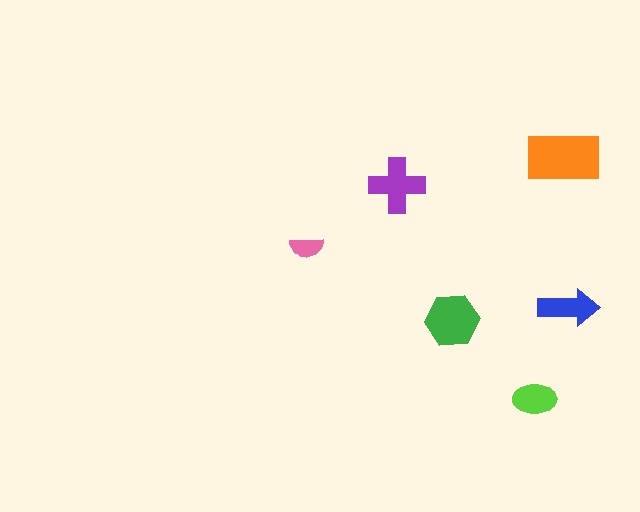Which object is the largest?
The orange rectangle.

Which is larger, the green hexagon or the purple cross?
The green hexagon.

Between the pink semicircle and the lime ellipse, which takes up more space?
The lime ellipse.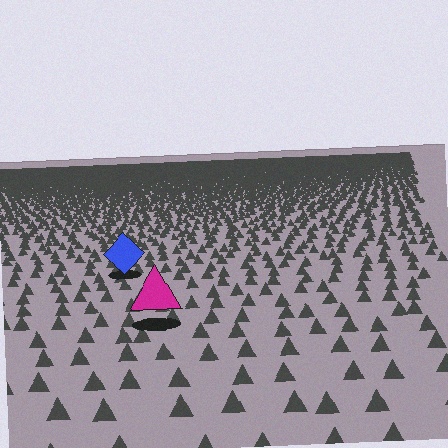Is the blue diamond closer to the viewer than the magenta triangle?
No. The magenta triangle is closer — you can tell from the texture gradient: the ground texture is coarser near it.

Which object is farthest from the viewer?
The blue diamond is farthest from the viewer. It appears smaller and the ground texture around it is denser.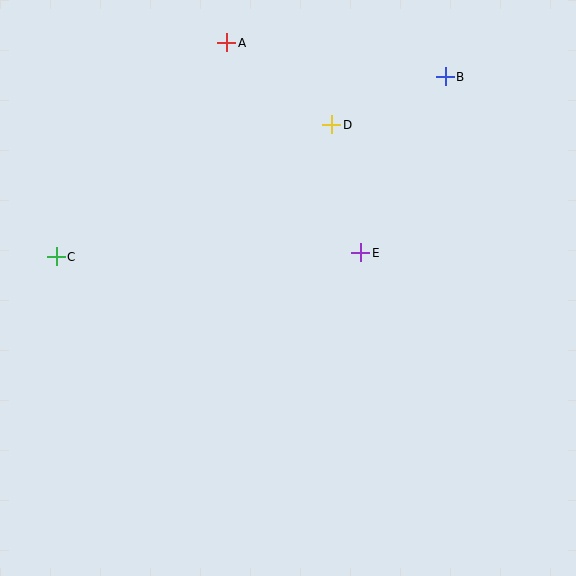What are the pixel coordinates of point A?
Point A is at (227, 43).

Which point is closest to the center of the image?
Point E at (361, 253) is closest to the center.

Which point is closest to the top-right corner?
Point B is closest to the top-right corner.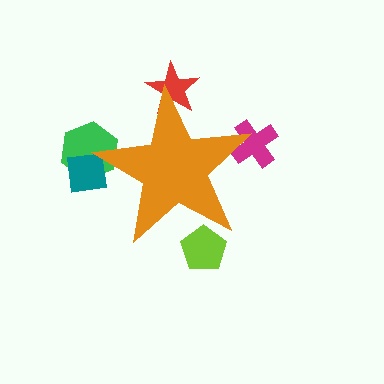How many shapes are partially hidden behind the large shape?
5 shapes are partially hidden.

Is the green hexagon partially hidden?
Yes, the green hexagon is partially hidden behind the orange star.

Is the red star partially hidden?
Yes, the red star is partially hidden behind the orange star.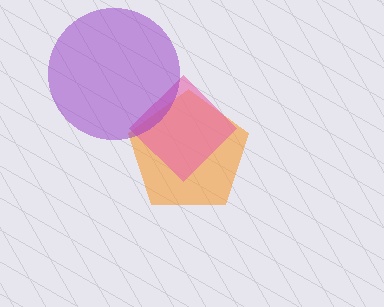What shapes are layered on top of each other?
The layered shapes are: an orange pentagon, a pink diamond, a purple circle.